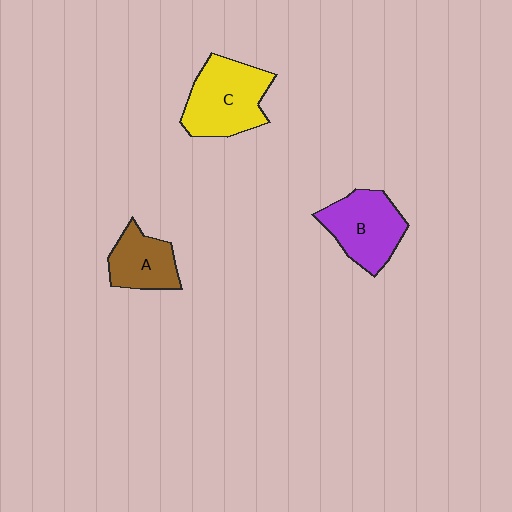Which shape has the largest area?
Shape C (yellow).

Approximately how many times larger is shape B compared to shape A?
Approximately 1.4 times.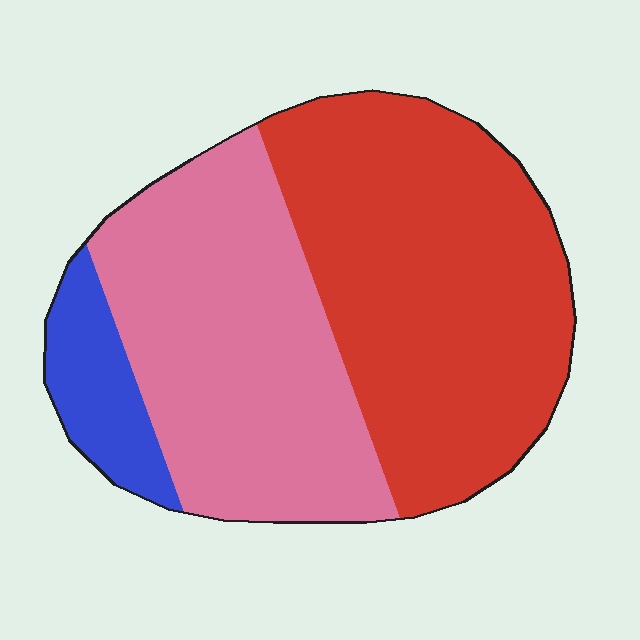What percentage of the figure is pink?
Pink takes up about two fifths (2/5) of the figure.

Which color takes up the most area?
Red, at roughly 50%.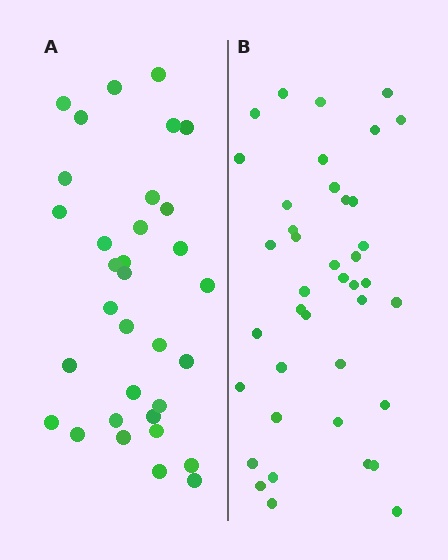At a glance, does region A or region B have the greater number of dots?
Region B (the right region) has more dots.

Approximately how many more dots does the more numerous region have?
Region B has roughly 8 or so more dots than region A.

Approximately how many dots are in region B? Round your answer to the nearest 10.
About 40 dots.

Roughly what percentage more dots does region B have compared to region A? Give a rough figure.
About 20% more.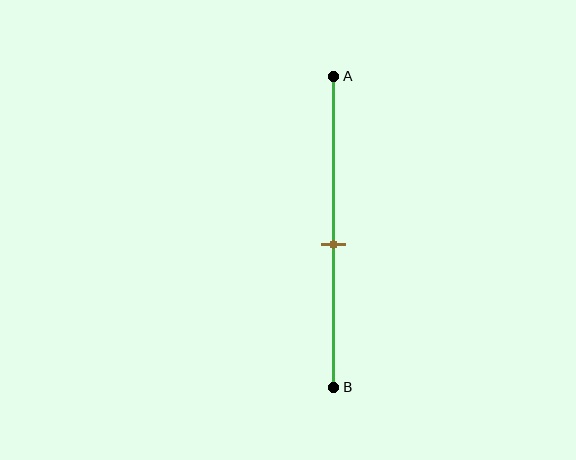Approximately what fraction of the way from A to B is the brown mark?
The brown mark is approximately 55% of the way from A to B.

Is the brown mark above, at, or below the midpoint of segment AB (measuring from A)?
The brown mark is below the midpoint of segment AB.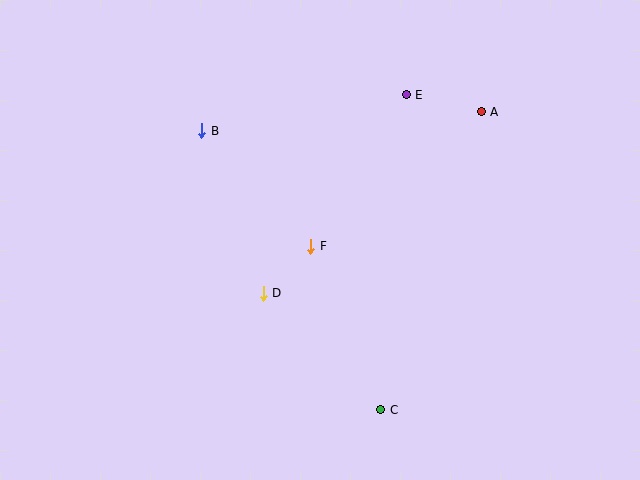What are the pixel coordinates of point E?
Point E is at (406, 95).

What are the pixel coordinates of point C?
Point C is at (381, 410).